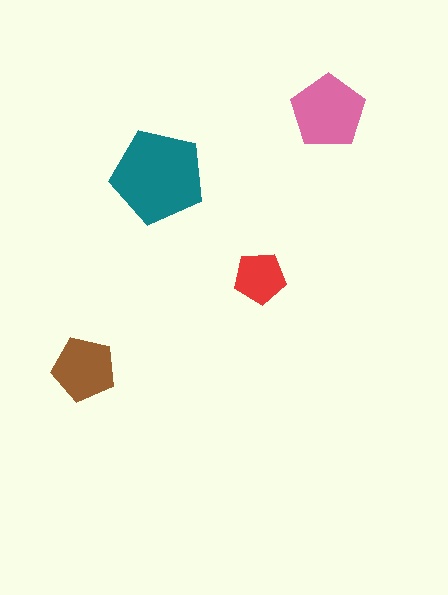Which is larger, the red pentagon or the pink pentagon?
The pink one.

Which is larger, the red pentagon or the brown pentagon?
The brown one.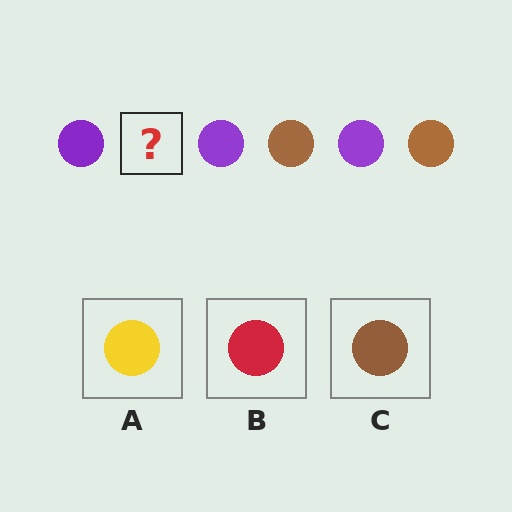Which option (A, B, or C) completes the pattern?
C.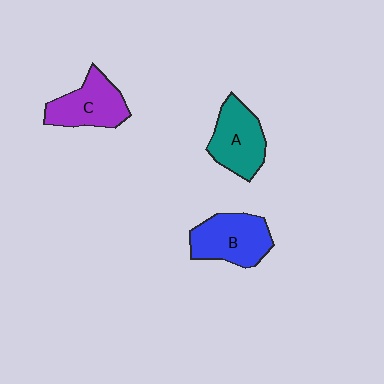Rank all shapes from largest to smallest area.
From largest to smallest: B (blue), A (teal), C (purple).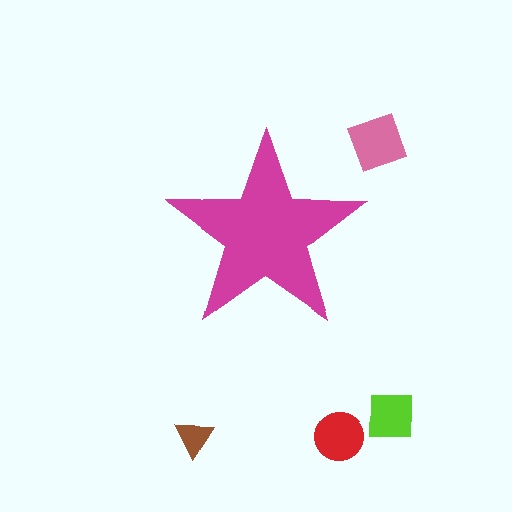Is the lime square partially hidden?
No, the lime square is fully visible.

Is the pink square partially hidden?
No, the pink square is fully visible.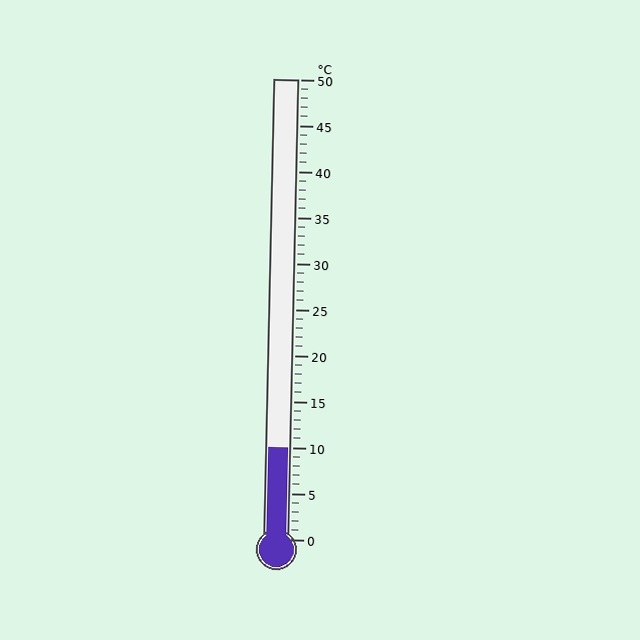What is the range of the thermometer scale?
The thermometer scale ranges from 0°C to 50°C.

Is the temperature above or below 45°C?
The temperature is below 45°C.